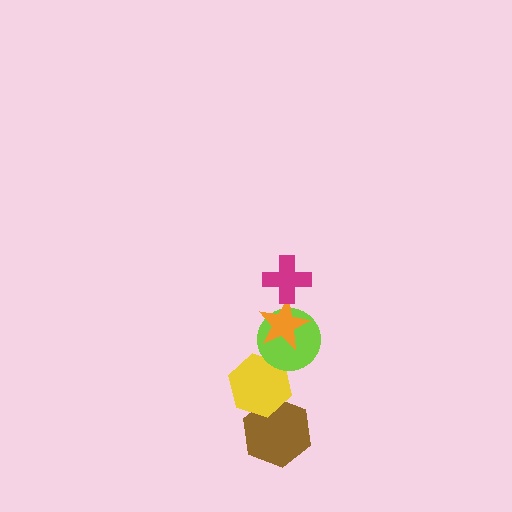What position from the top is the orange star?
The orange star is 2nd from the top.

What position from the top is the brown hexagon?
The brown hexagon is 5th from the top.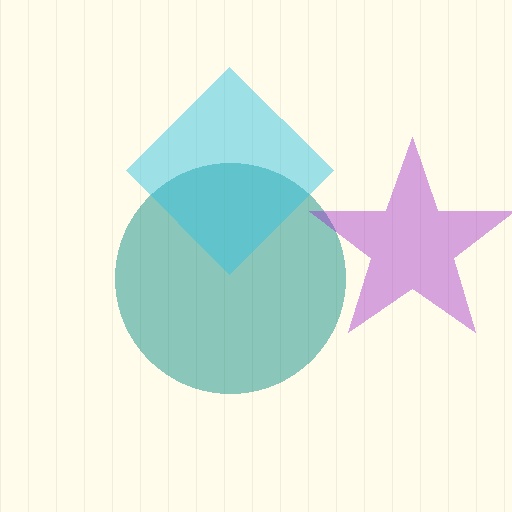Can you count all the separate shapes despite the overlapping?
Yes, there are 3 separate shapes.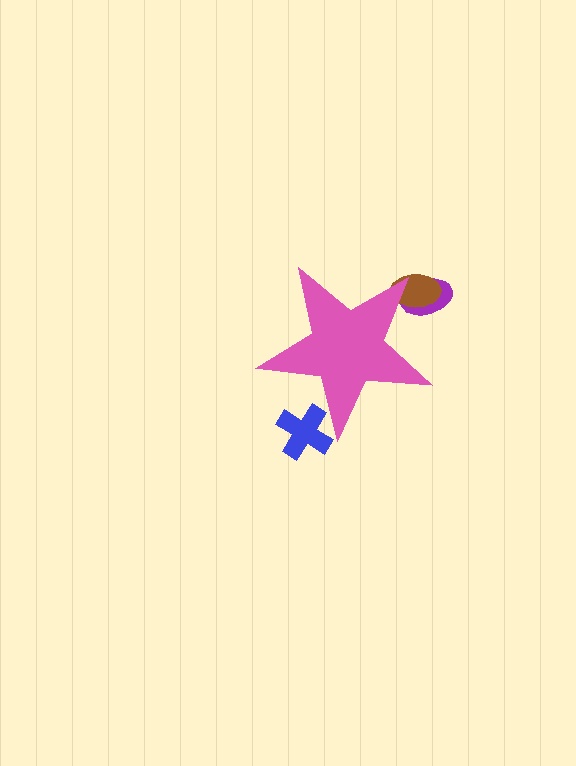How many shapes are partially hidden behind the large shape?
3 shapes are partially hidden.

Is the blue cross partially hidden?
Yes, the blue cross is partially hidden behind the pink star.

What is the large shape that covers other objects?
A pink star.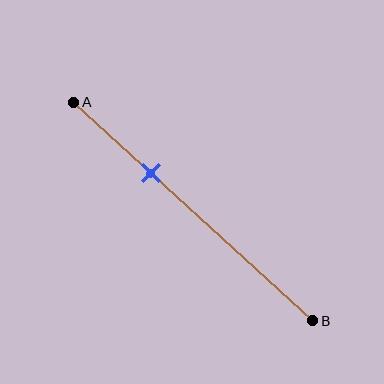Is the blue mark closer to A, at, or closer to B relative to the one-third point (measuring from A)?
The blue mark is approximately at the one-third point of segment AB.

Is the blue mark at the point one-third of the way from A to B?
Yes, the mark is approximately at the one-third point.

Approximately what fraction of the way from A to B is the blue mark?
The blue mark is approximately 30% of the way from A to B.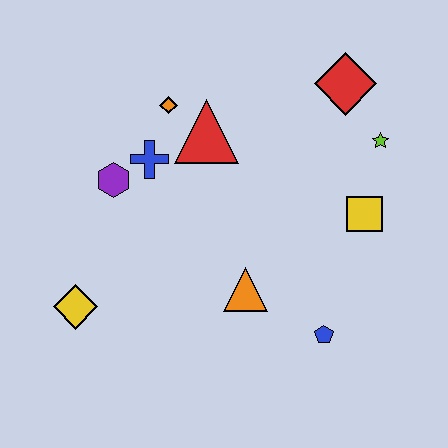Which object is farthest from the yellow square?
The yellow diamond is farthest from the yellow square.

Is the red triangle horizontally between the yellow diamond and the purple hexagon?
No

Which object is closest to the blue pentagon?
The orange triangle is closest to the blue pentagon.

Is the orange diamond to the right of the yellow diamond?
Yes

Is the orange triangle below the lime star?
Yes